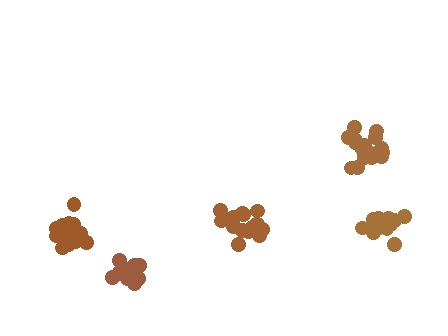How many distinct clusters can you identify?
There are 5 distinct clusters.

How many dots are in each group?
Group 1: 18 dots, Group 2: 16 dots, Group 3: 18 dots, Group 4: 15 dots, Group 5: 21 dots (88 total).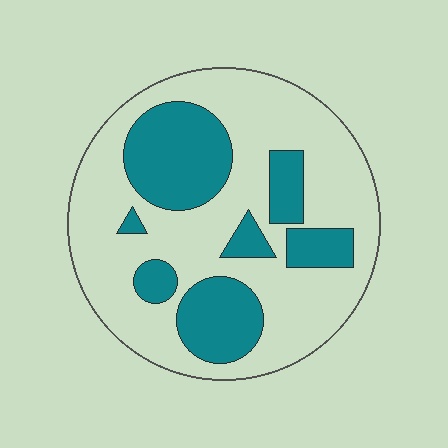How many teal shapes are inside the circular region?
7.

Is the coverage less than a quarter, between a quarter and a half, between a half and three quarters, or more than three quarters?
Between a quarter and a half.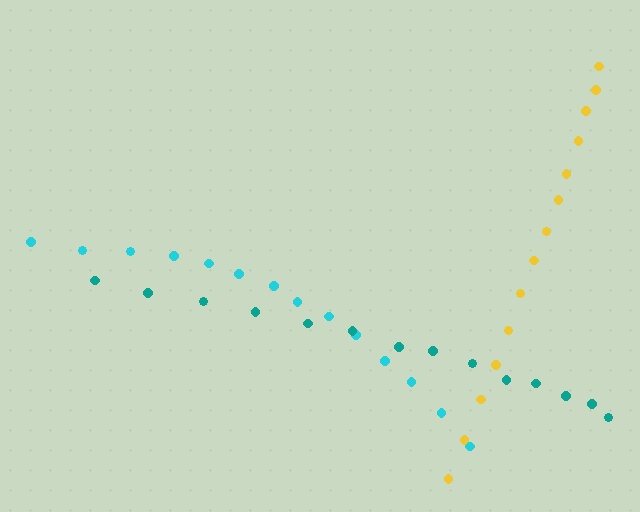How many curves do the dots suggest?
There are 3 distinct paths.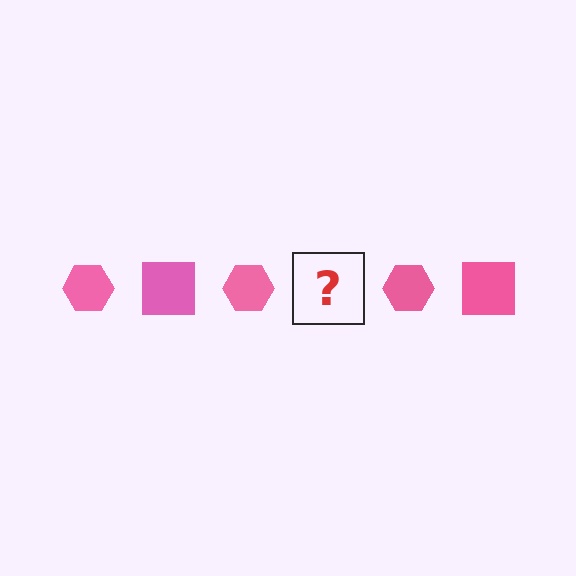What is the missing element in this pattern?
The missing element is a pink square.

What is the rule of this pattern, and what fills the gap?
The rule is that the pattern cycles through hexagon, square shapes in pink. The gap should be filled with a pink square.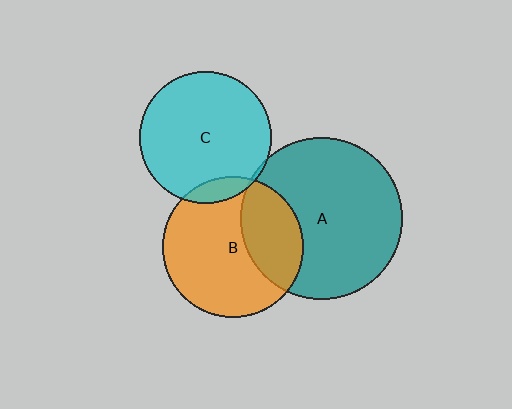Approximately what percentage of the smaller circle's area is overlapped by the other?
Approximately 30%.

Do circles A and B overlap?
Yes.